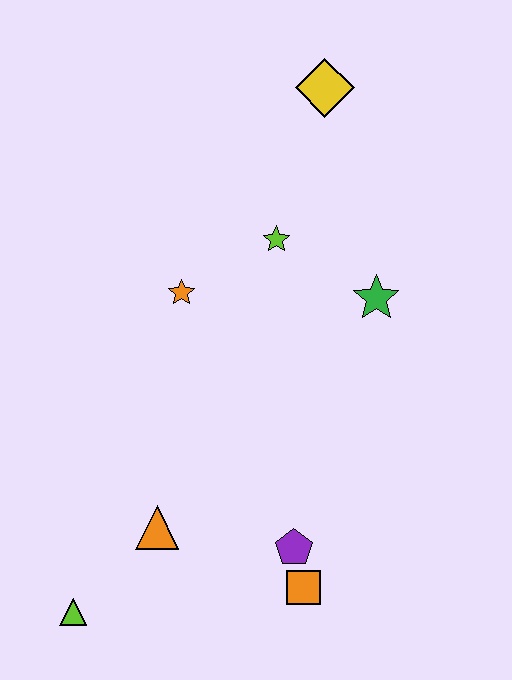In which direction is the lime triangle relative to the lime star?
The lime triangle is below the lime star.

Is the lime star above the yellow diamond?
No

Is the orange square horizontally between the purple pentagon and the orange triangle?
No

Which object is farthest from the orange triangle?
The yellow diamond is farthest from the orange triangle.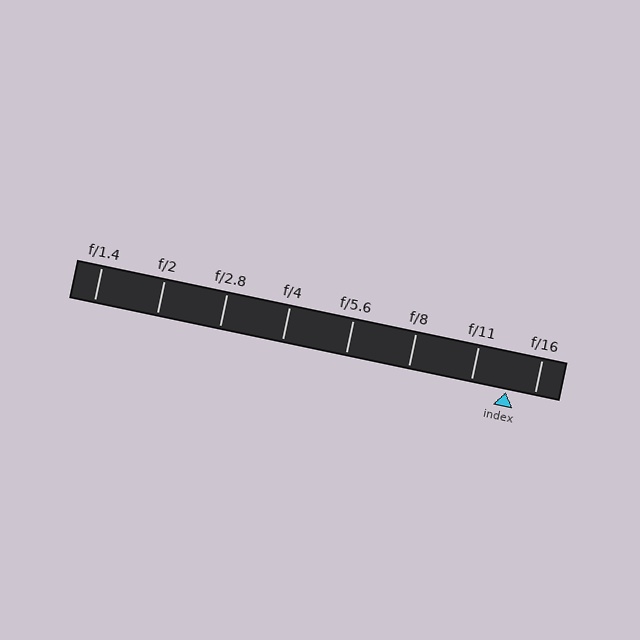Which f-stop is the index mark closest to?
The index mark is closest to f/16.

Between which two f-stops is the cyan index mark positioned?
The index mark is between f/11 and f/16.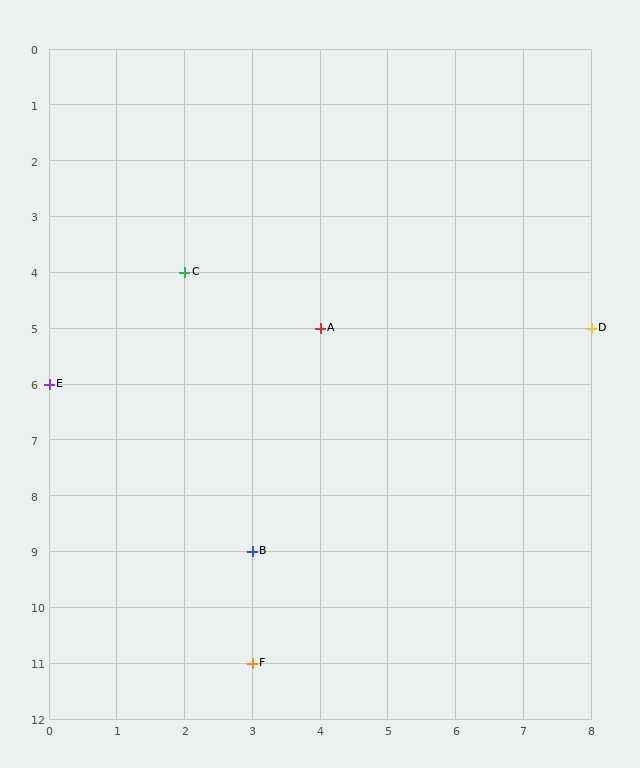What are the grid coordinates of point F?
Point F is at grid coordinates (3, 11).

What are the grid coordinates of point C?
Point C is at grid coordinates (2, 4).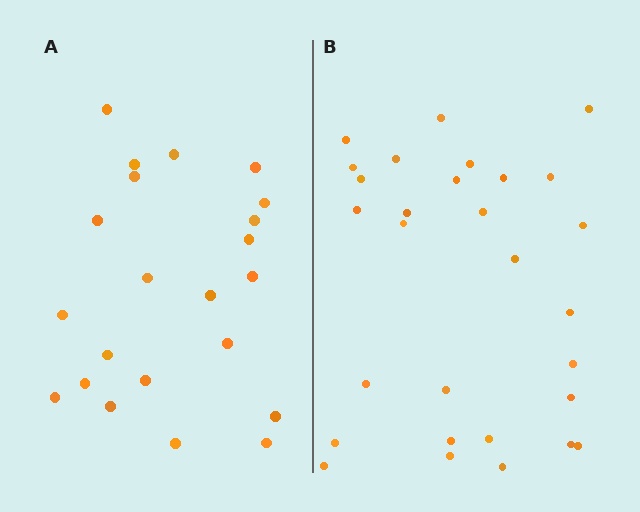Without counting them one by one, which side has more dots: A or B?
Region B (the right region) has more dots.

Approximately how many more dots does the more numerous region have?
Region B has roughly 8 or so more dots than region A.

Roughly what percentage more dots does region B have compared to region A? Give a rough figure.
About 30% more.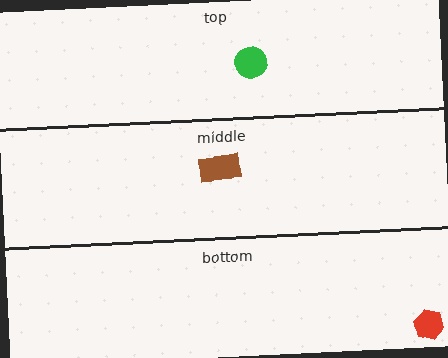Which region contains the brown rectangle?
The middle region.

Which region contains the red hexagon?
The bottom region.